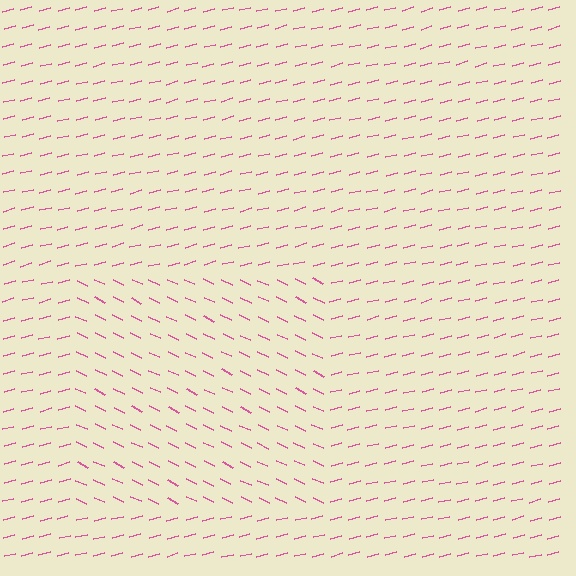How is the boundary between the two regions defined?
The boundary is defined purely by a change in line orientation (approximately 40 degrees difference). All lines are the same color and thickness.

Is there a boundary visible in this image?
Yes, there is a texture boundary formed by a change in line orientation.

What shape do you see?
I see a rectangle.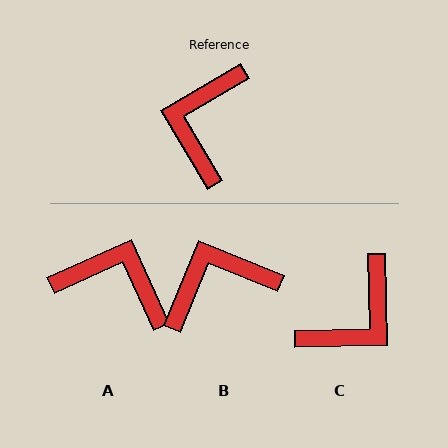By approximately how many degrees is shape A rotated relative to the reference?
Approximately 96 degrees clockwise.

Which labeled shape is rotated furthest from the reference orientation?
C, about 151 degrees away.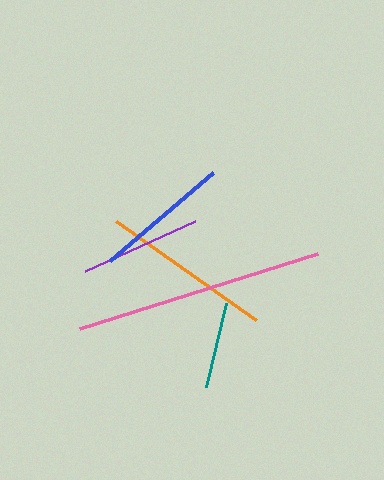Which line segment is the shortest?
The teal line is the shortest at approximately 87 pixels.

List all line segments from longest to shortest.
From longest to shortest: pink, orange, blue, purple, teal.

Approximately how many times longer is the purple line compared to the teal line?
The purple line is approximately 1.4 times the length of the teal line.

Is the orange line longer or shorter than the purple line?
The orange line is longer than the purple line.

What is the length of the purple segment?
The purple segment is approximately 121 pixels long.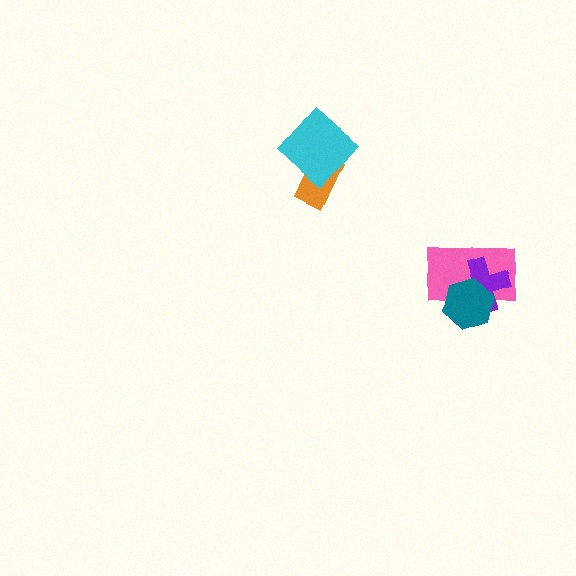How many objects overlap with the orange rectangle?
1 object overlaps with the orange rectangle.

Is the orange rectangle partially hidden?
Yes, it is partially covered by another shape.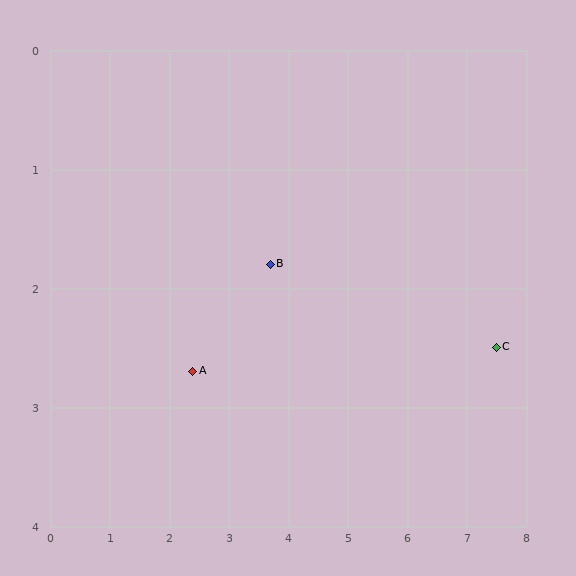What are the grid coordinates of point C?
Point C is at approximately (7.5, 2.5).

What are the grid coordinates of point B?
Point B is at approximately (3.7, 1.8).